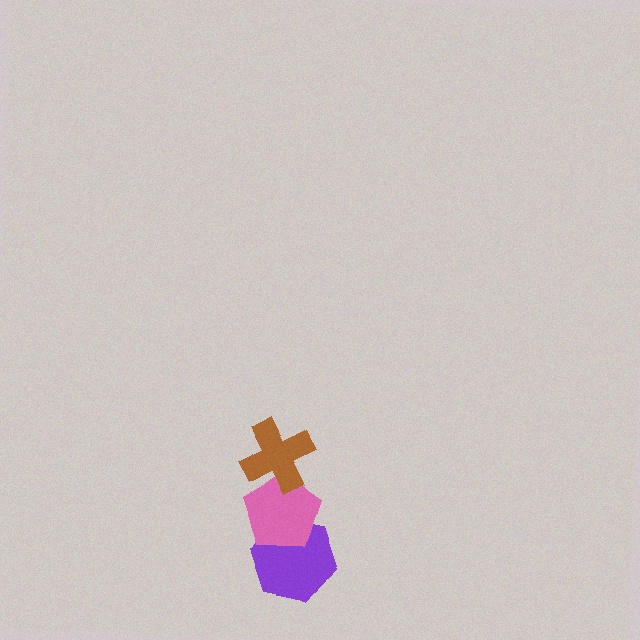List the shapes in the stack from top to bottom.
From top to bottom: the brown cross, the pink pentagon, the purple hexagon.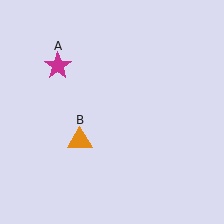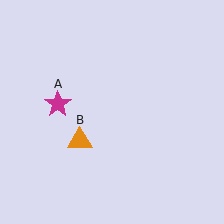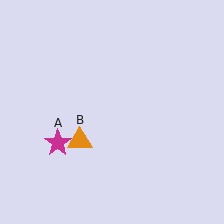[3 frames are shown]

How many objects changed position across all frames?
1 object changed position: magenta star (object A).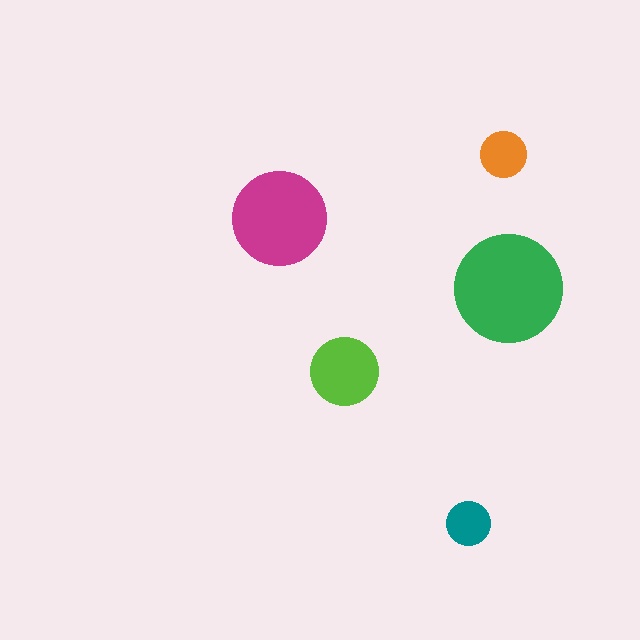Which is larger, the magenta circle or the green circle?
The green one.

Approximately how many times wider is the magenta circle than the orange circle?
About 2 times wider.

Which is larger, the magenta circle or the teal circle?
The magenta one.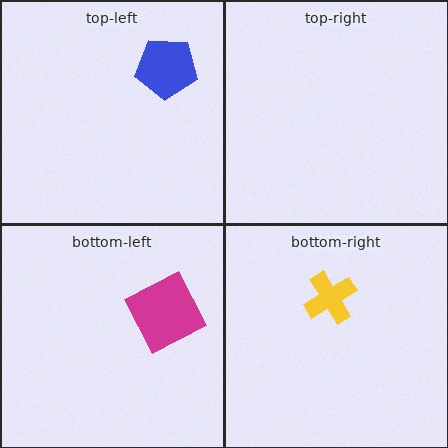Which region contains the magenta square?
The bottom-left region.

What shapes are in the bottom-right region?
The yellow cross.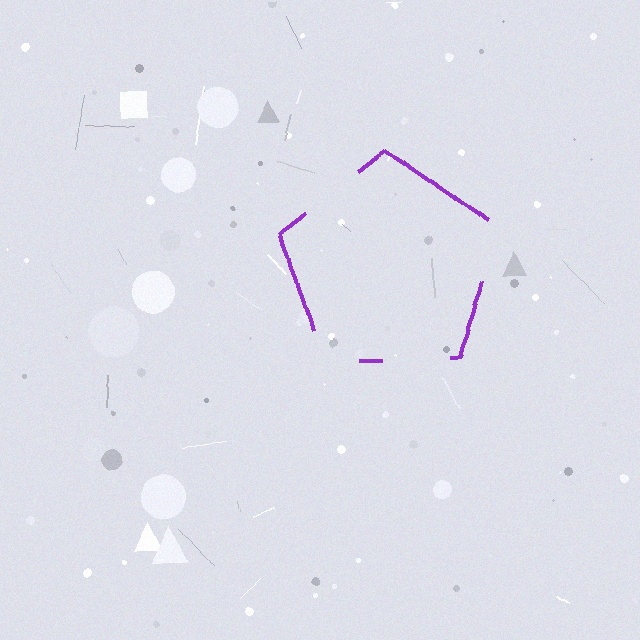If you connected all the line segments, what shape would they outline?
They would outline a pentagon.